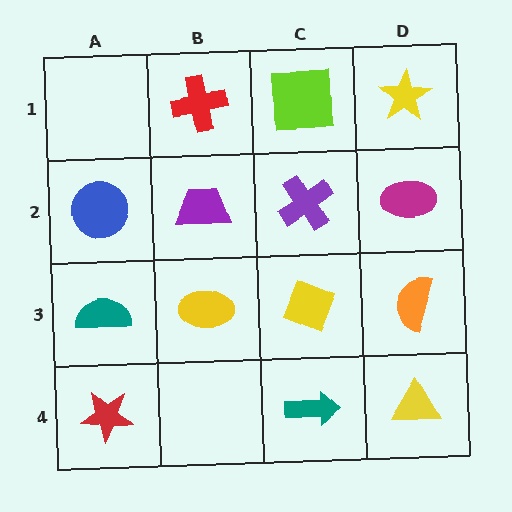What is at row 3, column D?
An orange semicircle.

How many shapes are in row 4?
3 shapes.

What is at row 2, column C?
A purple cross.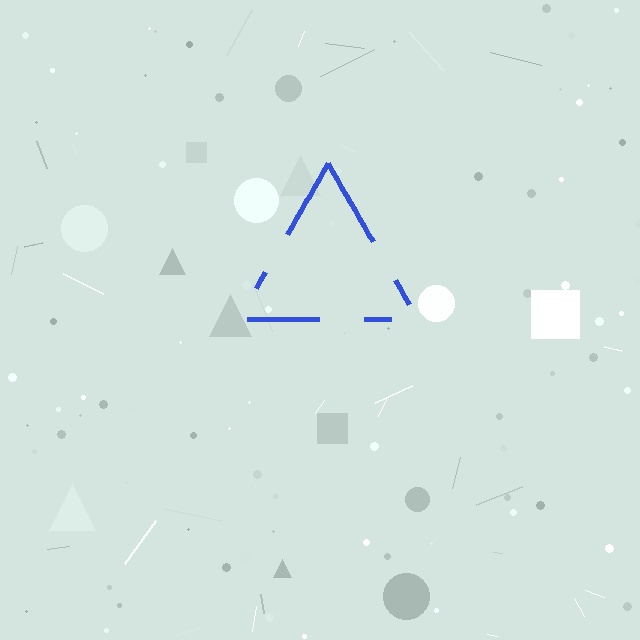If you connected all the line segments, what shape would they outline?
They would outline a triangle.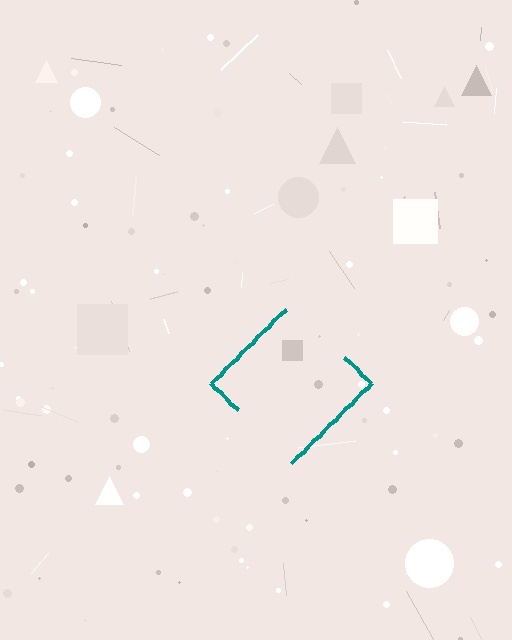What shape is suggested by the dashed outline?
The dashed outline suggests a diamond.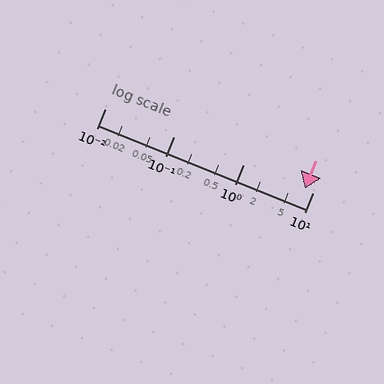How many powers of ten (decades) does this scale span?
The scale spans 3 decades, from 0.01 to 10.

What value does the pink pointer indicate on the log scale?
The pointer indicates approximately 7.7.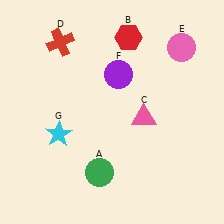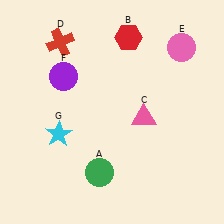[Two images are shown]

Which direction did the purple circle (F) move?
The purple circle (F) moved left.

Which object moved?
The purple circle (F) moved left.